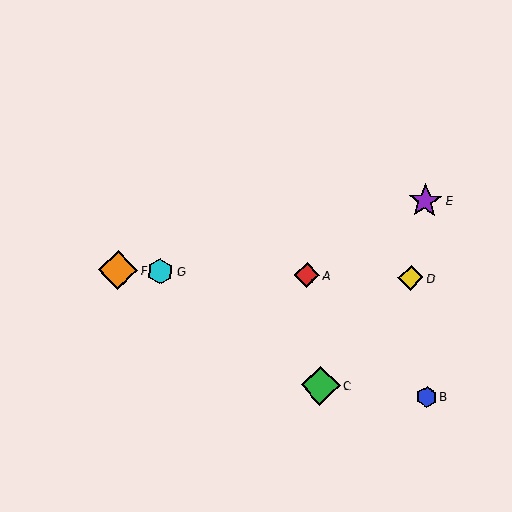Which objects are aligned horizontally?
Objects A, D, F, G are aligned horizontally.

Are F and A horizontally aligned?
Yes, both are at y≈270.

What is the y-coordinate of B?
Object B is at y≈397.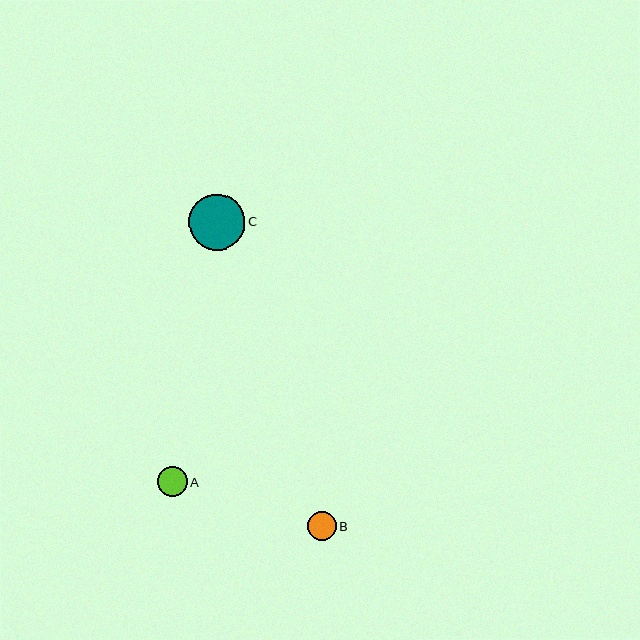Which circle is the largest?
Circle C is the largest with a size of approximately 56 pixels.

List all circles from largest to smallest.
From largest to smallest: C, A, B.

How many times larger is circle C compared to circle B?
Circle C is approximately 2.0 times the size of circle B.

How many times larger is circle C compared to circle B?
Circle C is approximately 2.0 times the size of circle B.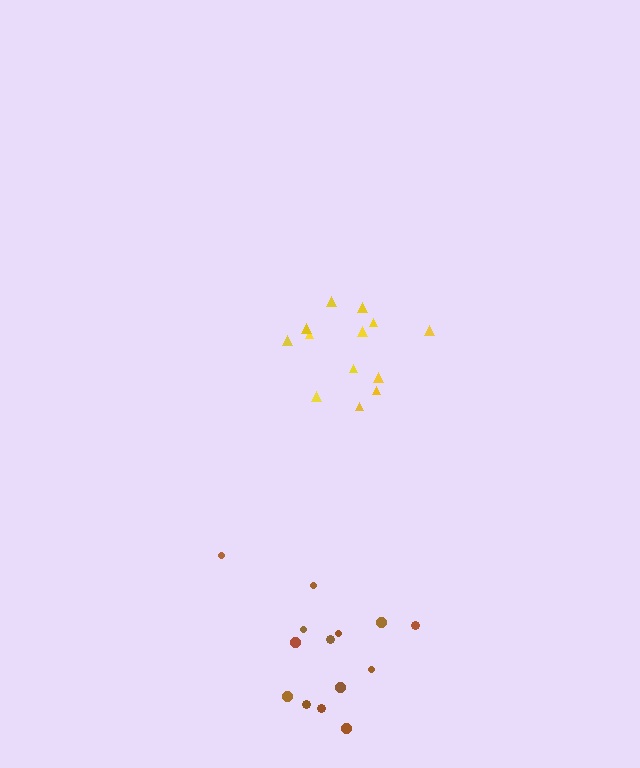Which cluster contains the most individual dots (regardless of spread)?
Brown (14).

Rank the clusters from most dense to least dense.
yellow, brown.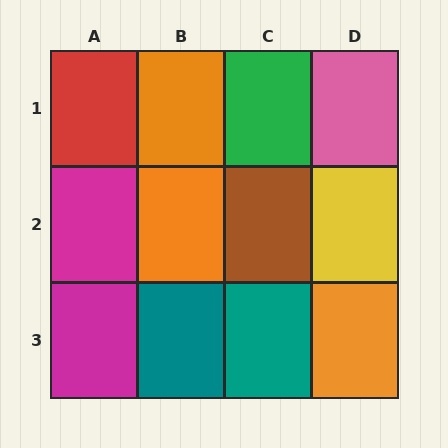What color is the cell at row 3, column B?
Teal.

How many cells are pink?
1 cell is pink.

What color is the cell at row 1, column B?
Orange.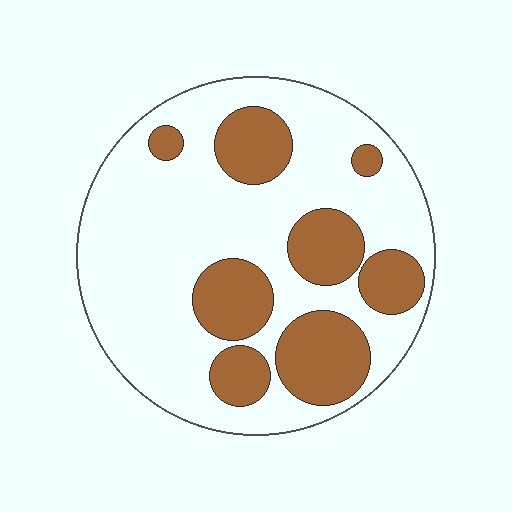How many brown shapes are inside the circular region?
8.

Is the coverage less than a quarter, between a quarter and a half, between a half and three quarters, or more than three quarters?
Between a quarter and a half.